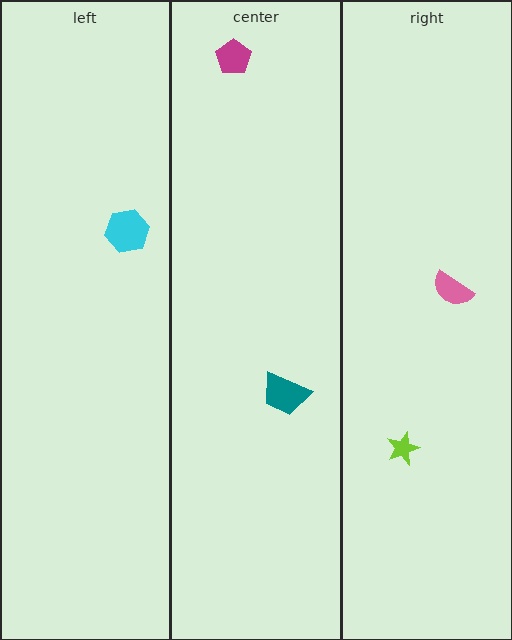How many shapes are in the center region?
2.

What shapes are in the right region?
The pink semicircle, the lime star.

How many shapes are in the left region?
1.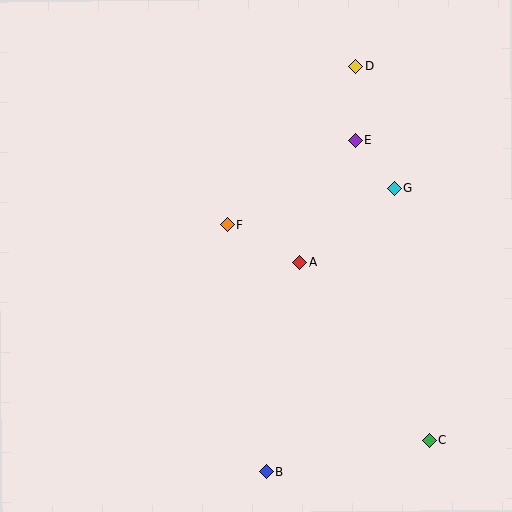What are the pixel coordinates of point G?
Point G is at (395, 188).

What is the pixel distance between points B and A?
The distance between B and A is 212 pixels.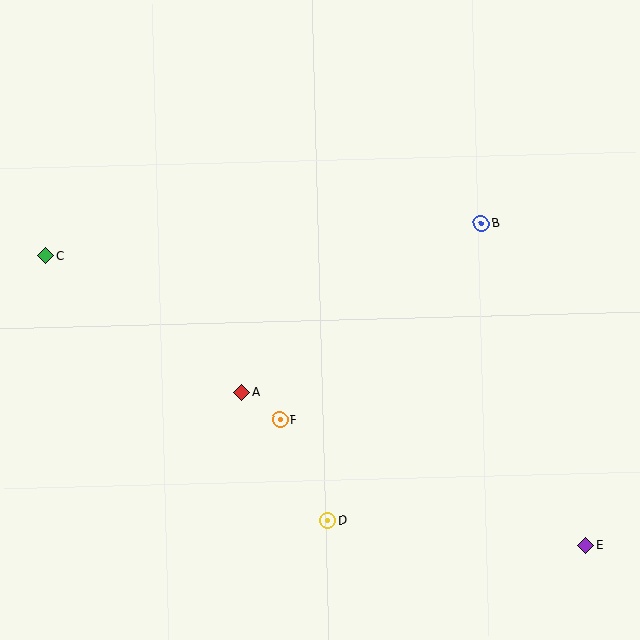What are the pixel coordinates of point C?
Point C is at (46, 256).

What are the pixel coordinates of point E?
Point E is at (586, 545).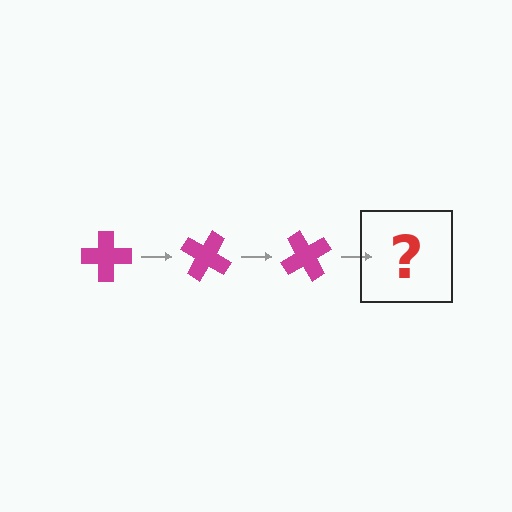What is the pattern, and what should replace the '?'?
The pattern is that the cross rotates 30 degrees each step. The '?' should be a magenta cross rotated 90 degrees.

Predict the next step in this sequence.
The next step is a magenta cross rotated 90 degrees.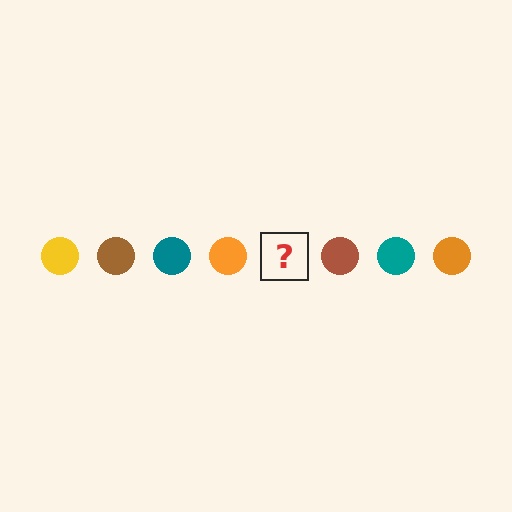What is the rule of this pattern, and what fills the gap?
The rule is that the pattern cycles through yellow, brown, teal, orange circles. The gap should be filled with a yellow circle.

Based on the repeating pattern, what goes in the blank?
The blank should be a yellow circle.